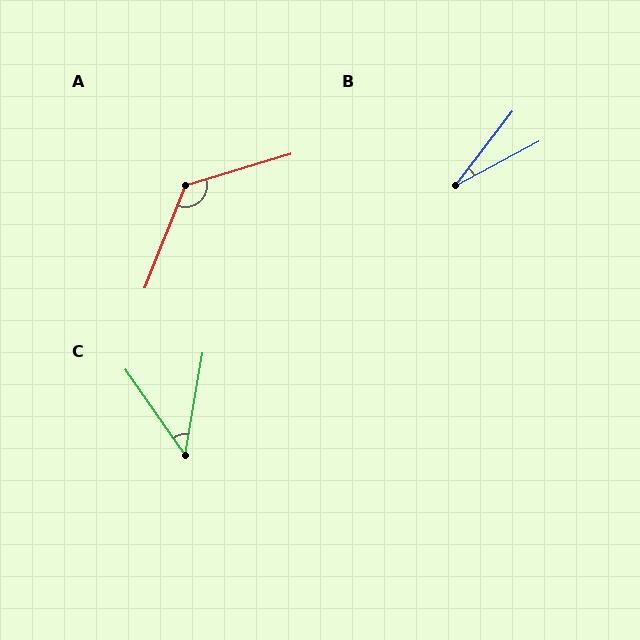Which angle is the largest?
A, at approximately 129 degrees.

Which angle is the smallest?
B, at approximately 24 degrees.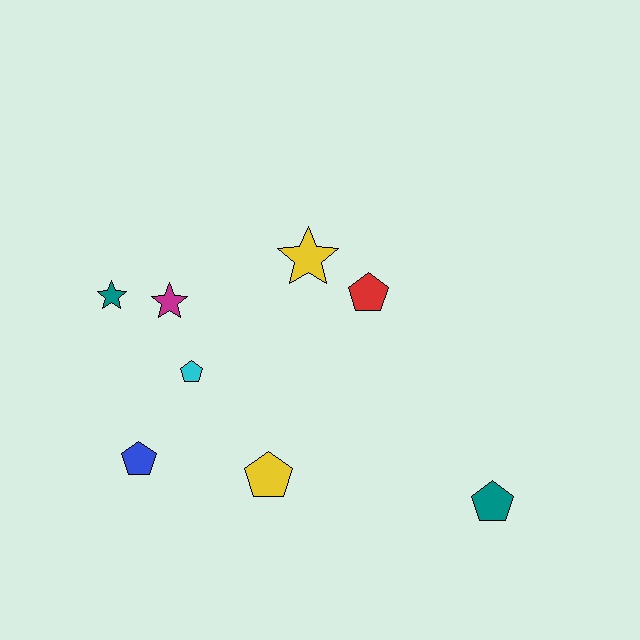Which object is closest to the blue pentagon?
The cyan pentagon is closest to the blue pentagon.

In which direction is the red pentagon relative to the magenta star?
The red pentagon is to the right of the magenta star.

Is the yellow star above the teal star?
Yes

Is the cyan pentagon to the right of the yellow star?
No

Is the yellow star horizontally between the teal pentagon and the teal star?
Yes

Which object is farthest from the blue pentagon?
The teal pentagon is farthest from the blue pentagon.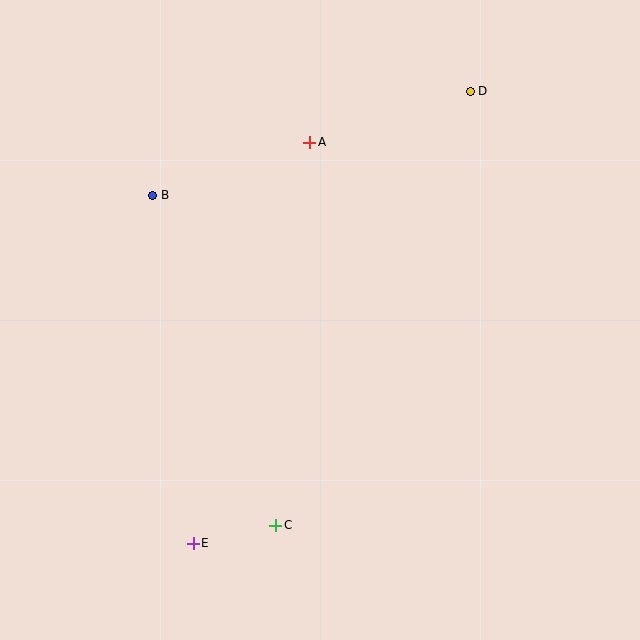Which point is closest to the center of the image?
Point A at (310, 142) is closest to the center.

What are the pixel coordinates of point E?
Point E is at (193, 543).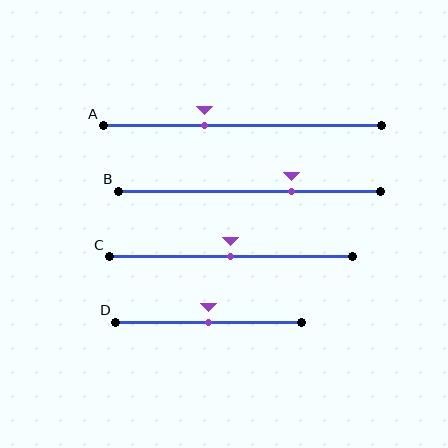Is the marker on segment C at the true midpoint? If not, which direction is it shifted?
Yes, the marker on segment C is at the true midpoint.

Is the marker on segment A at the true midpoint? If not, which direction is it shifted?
No, the marker on segment A is shifted to the left by about 14% of the segment length.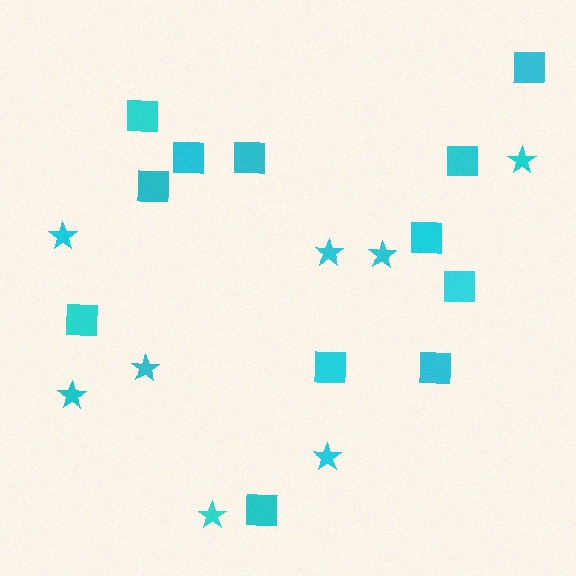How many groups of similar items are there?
There are 2 groups: one group of stars (8) and one group of squares (12).